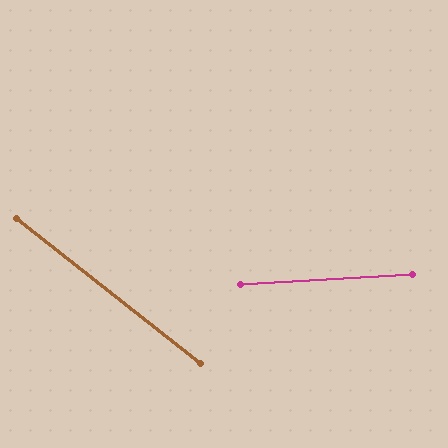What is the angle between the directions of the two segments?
Approximately 41 degrees.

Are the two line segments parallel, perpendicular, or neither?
Neither parallel nor perpendicular — they differ by about 41°.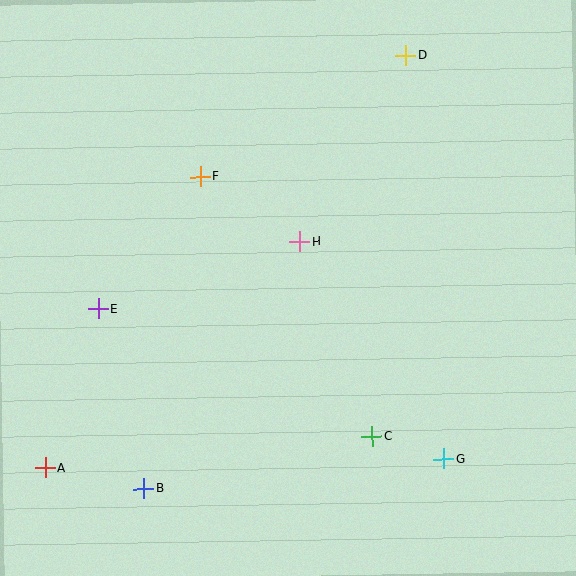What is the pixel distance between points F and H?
The distance between F and H is 119 pixels.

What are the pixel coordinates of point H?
Point H is at (300, 242).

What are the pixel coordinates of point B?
Point B is at (144, 489).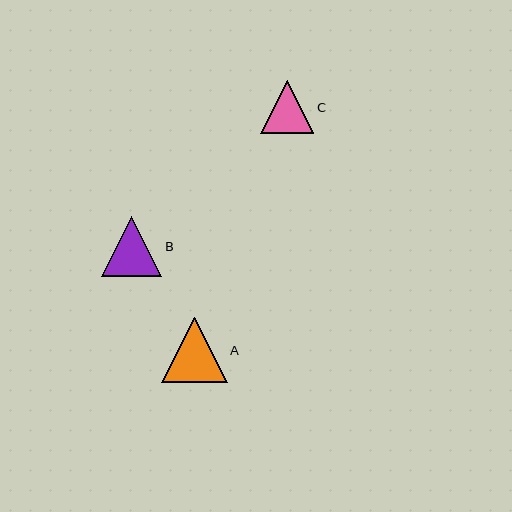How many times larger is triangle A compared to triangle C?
Triangle A is approximately 1.2 times the size of triangle C.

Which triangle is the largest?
Triangle A is the largest with a size of approximately 66 pixels.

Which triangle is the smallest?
Triangle C is the smallest with a size of approximately 53 pixels.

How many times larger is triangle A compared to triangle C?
Triangle A is approximately 1.2 times the size of triangle C.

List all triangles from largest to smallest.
From largest to smallest: A, B, C.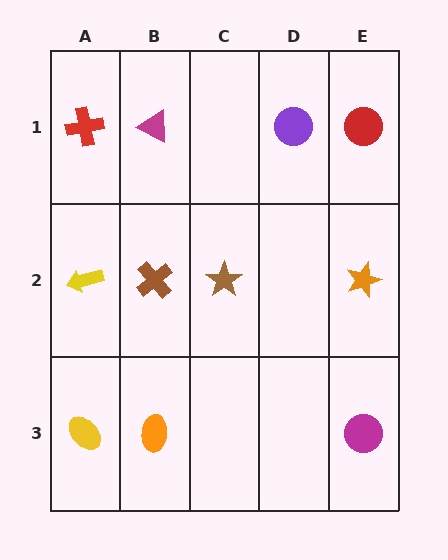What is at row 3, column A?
A yellow ellipse.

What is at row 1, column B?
A magenta triangle.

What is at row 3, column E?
A magenta circle.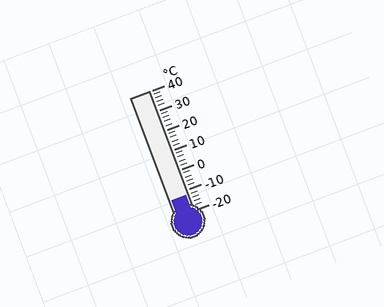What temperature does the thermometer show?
The thermometer shows approximately -12°C.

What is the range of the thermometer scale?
The thermometer scale ranges from -20°C to 40°C.